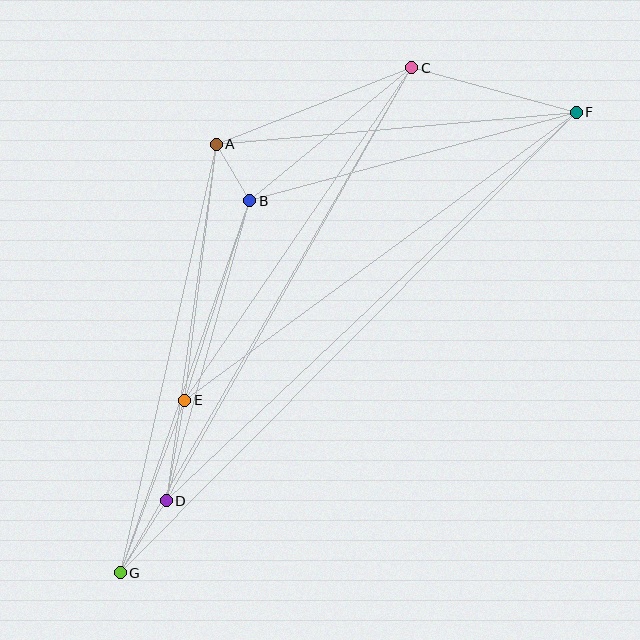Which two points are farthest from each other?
Points F and G are farthest from each other.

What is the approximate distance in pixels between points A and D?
The distance between A and D is approximately 360 pixels.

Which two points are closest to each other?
Points A and B are closest to each other.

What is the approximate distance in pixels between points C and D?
The distance between C and D is approximately 498 pixels.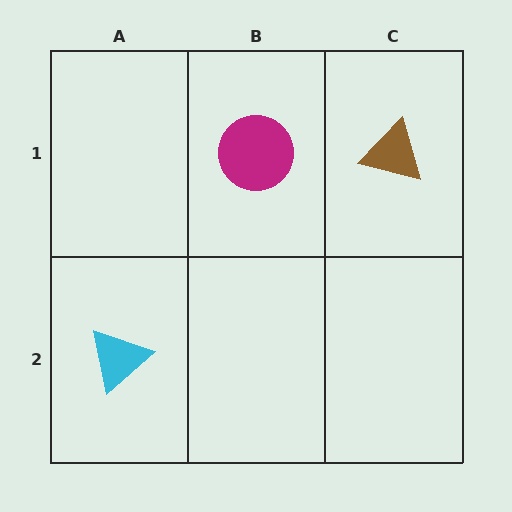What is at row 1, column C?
A brown triangle.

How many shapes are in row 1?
2 shapes.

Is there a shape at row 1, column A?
No, that cell is empty.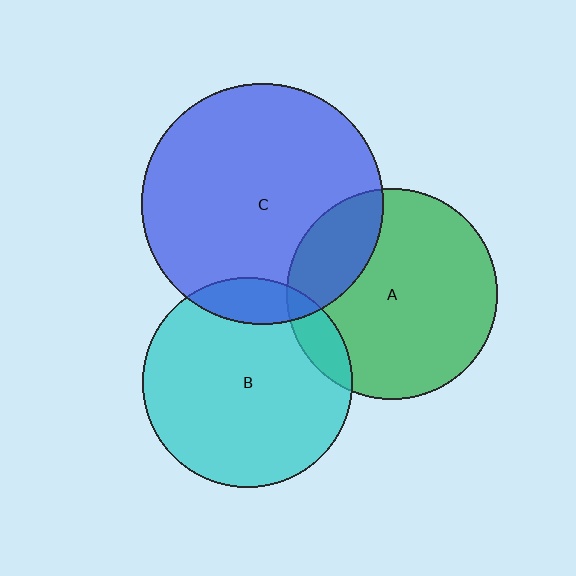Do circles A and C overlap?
Yes.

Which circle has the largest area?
Circle C (blue).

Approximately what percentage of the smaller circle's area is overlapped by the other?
Approximately 20%.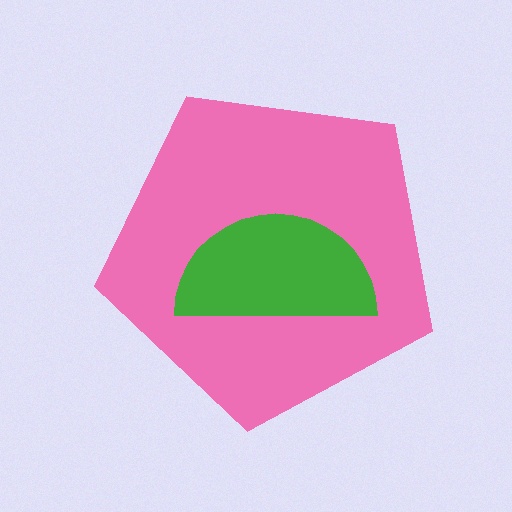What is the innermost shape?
The green semicircle.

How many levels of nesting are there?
2.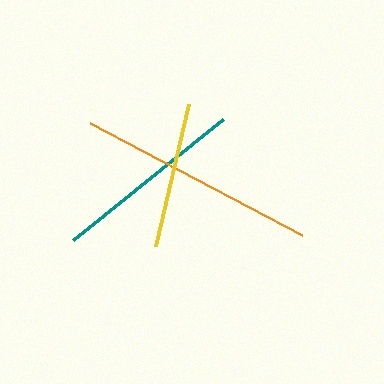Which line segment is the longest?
The orange line is the longest at approximately 239 pixels.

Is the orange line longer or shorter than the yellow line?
The orange line is longer than the yellow line.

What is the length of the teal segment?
The teal segment is approximately 193 pixels long.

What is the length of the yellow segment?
The yellow segment is approximately 145 pixels long.